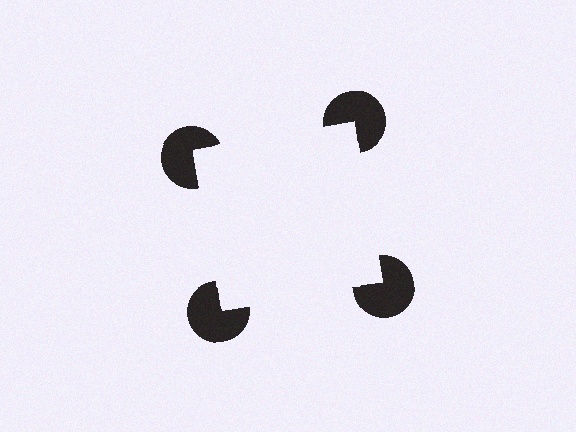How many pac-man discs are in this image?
There are 4 — one at each vertex of the illusory square.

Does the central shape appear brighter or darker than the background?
It typically appears slightly brighter than the background, even though no actual brightness change is drawn.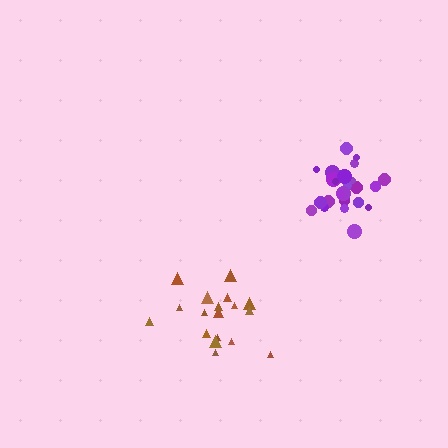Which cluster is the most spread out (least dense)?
Brown.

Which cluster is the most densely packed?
Purple.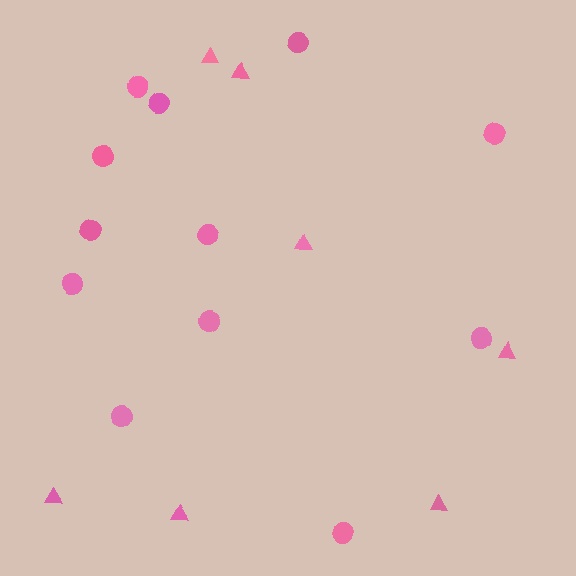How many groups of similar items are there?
There are 2 groups: one group of triangles (7) and one group of circles (12).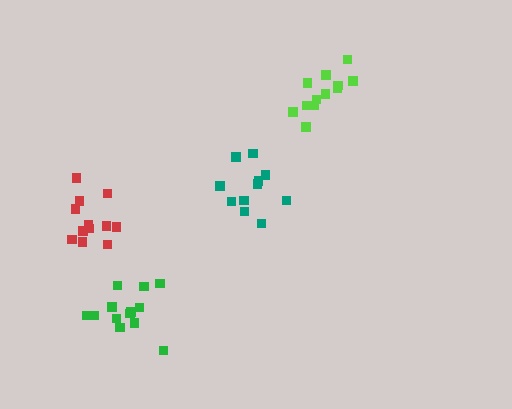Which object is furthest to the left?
The red cluster is leftmost.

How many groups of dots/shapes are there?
There are 4 groups.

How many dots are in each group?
Group 1: 11 dots, Group 2: 12 dots, Group 3: 12 dots, Group 4: 13 dots (48 total).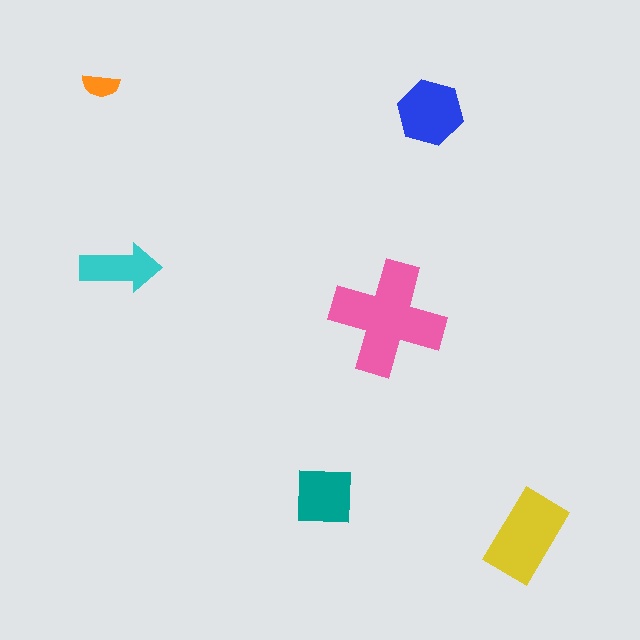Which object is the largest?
The pink cross.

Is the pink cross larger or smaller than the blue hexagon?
Larger.